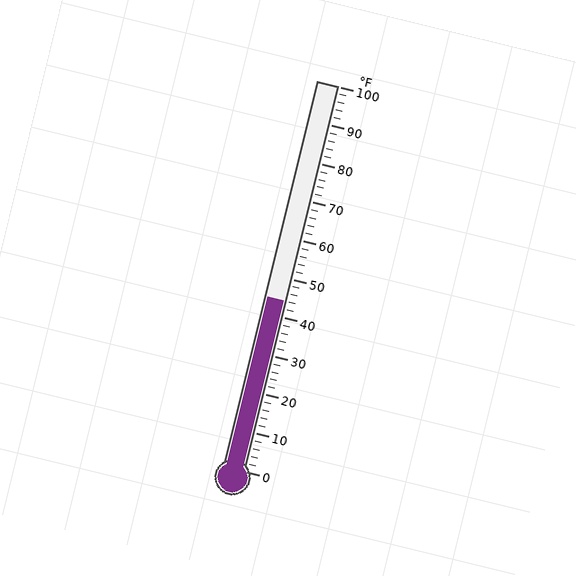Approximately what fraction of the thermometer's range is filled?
The thermometer is filled to approximately 45% of its range.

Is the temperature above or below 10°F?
The temperature is above 10°F.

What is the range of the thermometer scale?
The thermometer scale ranges from 0°F to 100°F.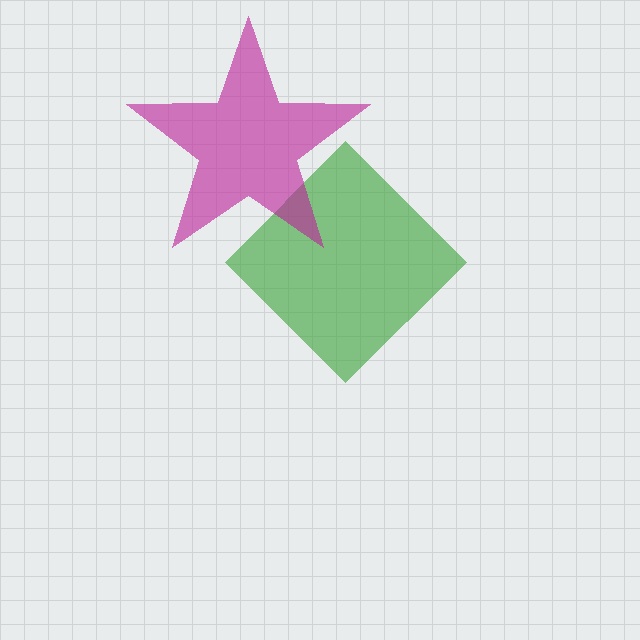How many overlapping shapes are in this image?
There are 2 overlapping shapes in the image.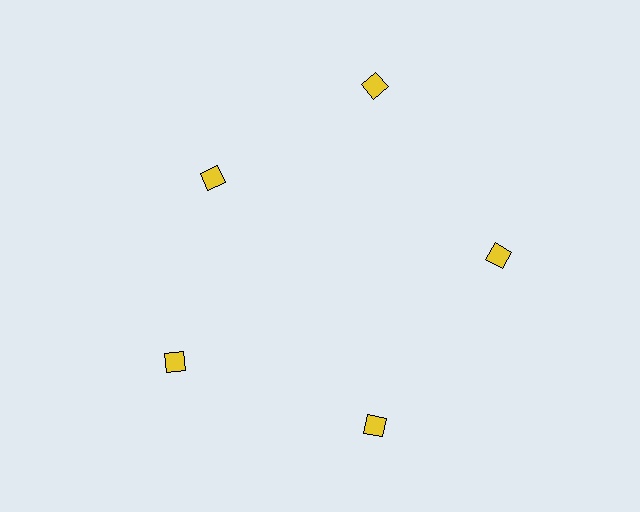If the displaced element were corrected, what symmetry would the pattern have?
It would have 5-fold rotational symmetry — the pattern would map onto itself every 72 degrees.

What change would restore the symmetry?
The symmetry would be restored by moving it outward, back onto the ring so that all 5 squares sit at equal angles and equal distance from the center.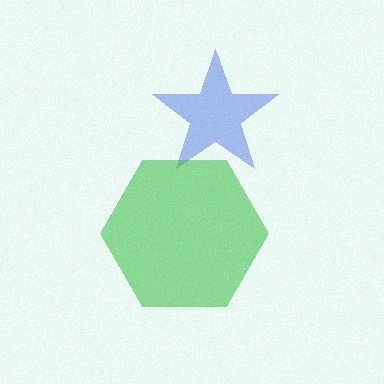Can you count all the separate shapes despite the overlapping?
Yes, there are 2 separate shapes.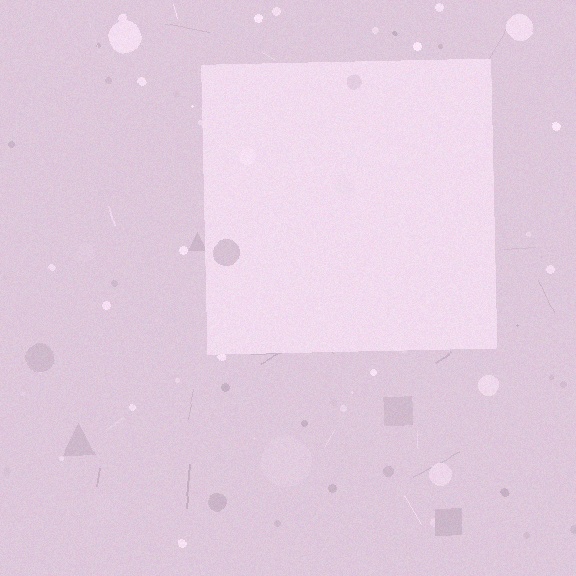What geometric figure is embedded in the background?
A square is embedded in the background.